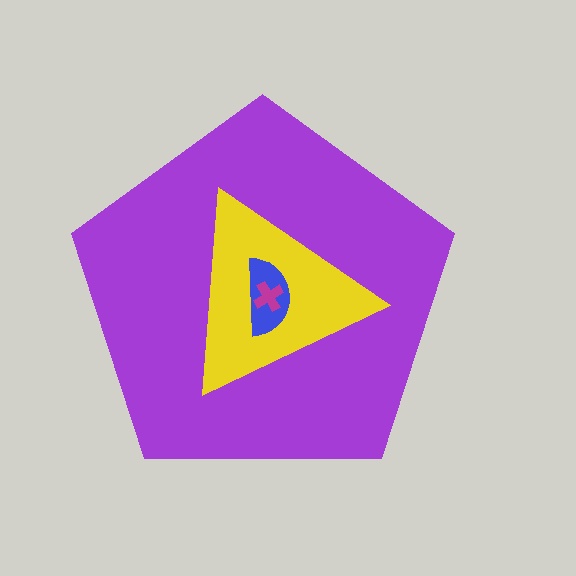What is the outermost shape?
The purple pentagon.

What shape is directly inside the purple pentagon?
The yellow triangle.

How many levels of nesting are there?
4.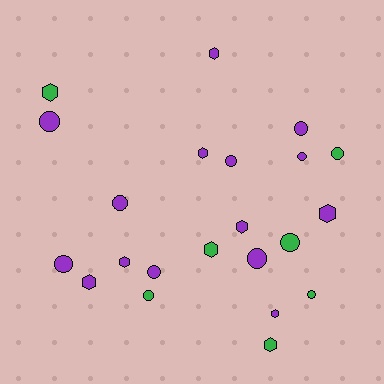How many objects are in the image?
There are 22 objects.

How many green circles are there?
There are 4 green circles.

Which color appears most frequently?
Purple, with 15 objects.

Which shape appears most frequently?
Circle, with 12 objects.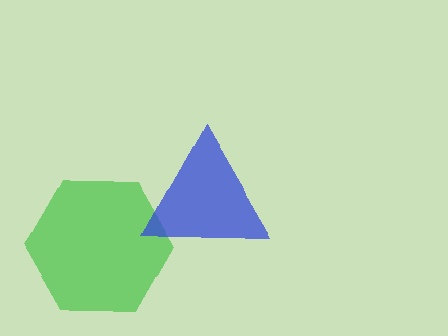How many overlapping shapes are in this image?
There are 2 overlapping shapes in the image.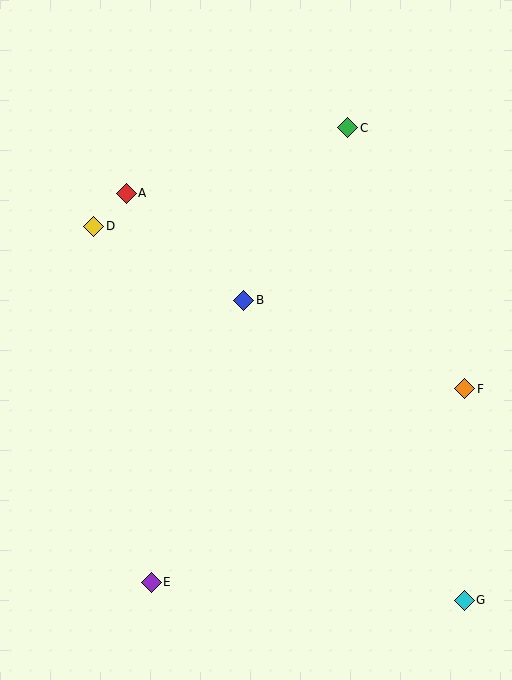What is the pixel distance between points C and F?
The distance between C and F is 286 pixels.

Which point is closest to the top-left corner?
Point A is closest to the top-left corner.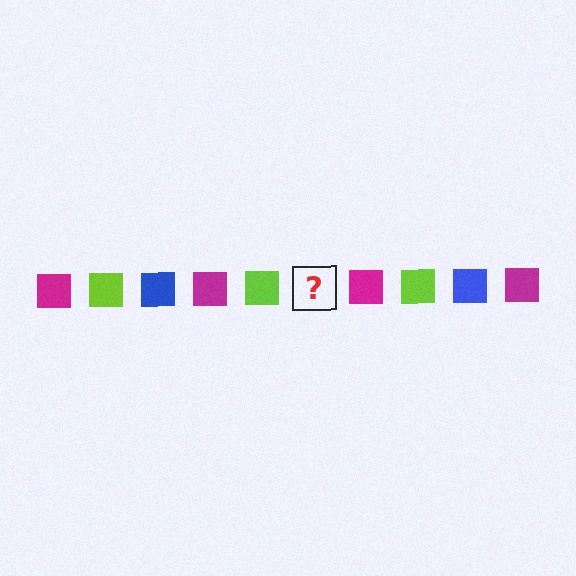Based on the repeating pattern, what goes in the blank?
The blank should be a blue square.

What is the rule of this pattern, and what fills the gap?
The rule is that the pattern cycles through magenta, lime, blue squares. The gap should be filled with a blue square.